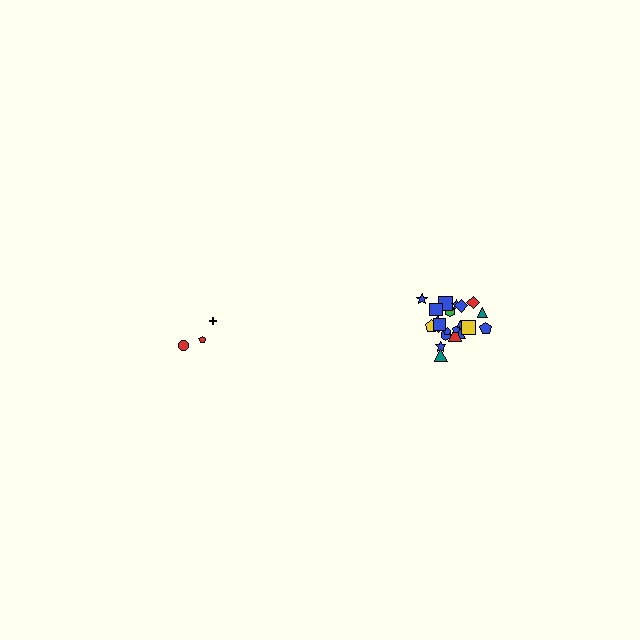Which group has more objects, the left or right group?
The right group.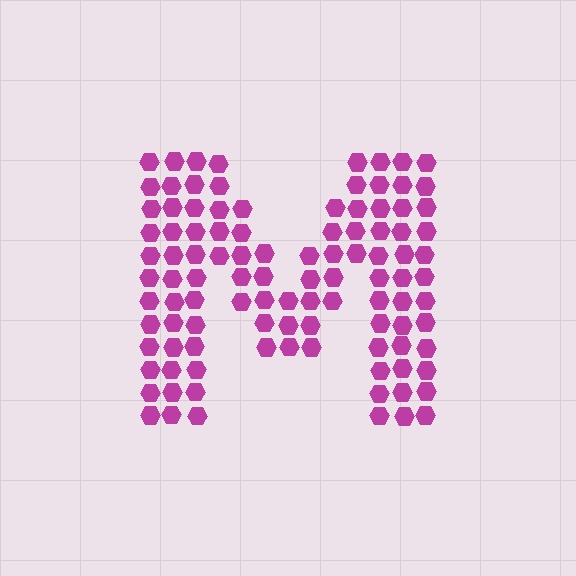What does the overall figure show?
The overall figure shows the letter M.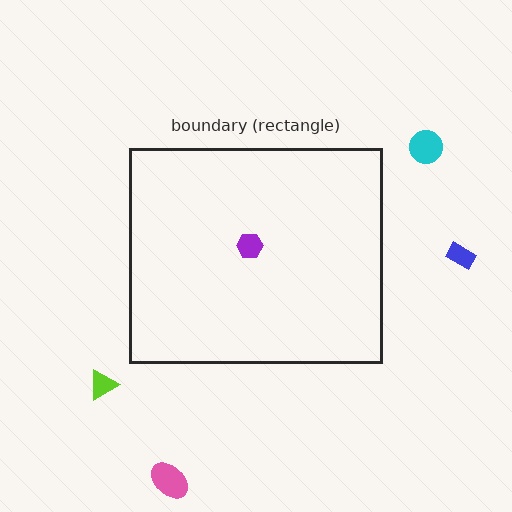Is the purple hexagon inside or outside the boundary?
Inside.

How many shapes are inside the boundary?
1 inside, 4 outside.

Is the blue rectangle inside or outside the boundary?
Outside.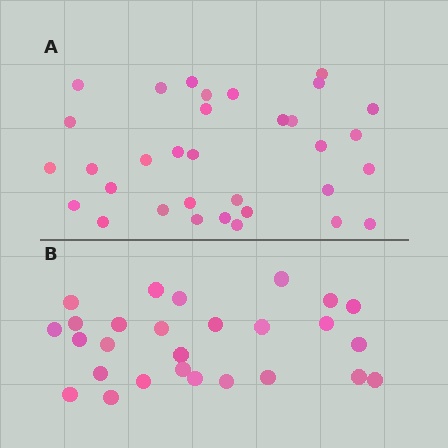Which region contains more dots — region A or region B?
Region A (the top region) has more dots.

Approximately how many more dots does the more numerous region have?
Region A has about 6 more dots than region B.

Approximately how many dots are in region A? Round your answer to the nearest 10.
About 30 dots. (The exact count is 33, which rounds to 30.)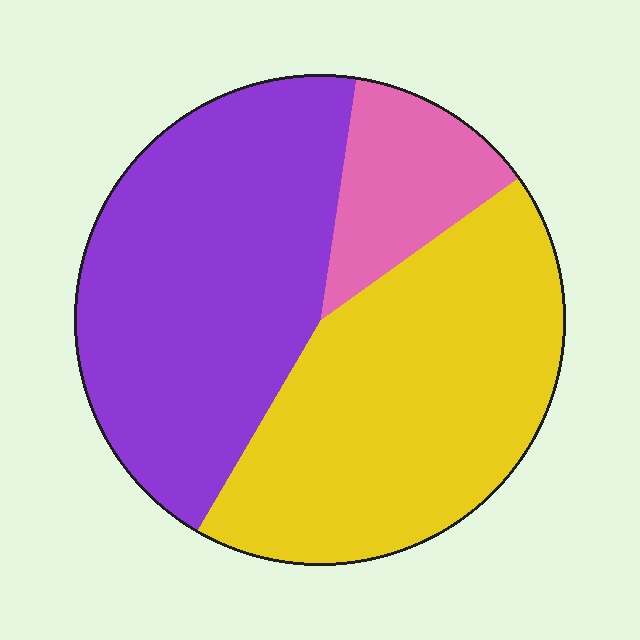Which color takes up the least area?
Pink, at roughly 15%.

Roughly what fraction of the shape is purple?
Purple takes up between a third and a half of the shape.